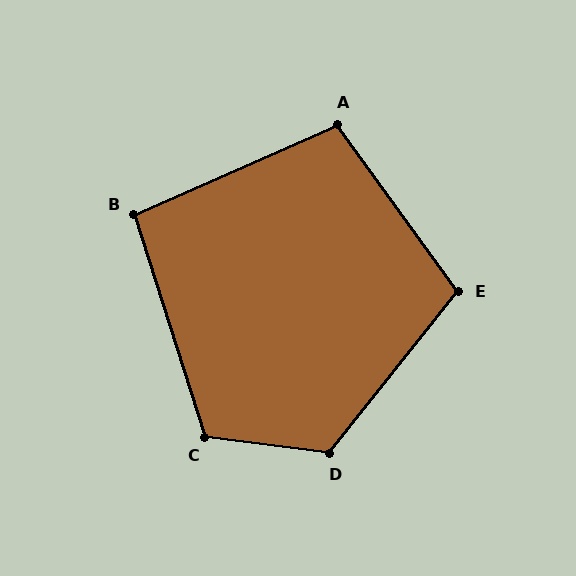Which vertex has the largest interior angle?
D, at approximately 121 degrees.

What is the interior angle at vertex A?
Approximately 102 degrees (obtuse).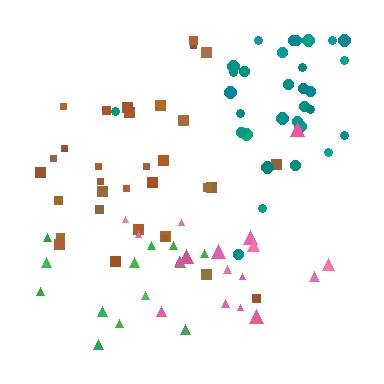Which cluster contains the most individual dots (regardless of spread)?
Brown (32).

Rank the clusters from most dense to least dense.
teal, pink, brown, green.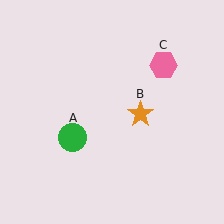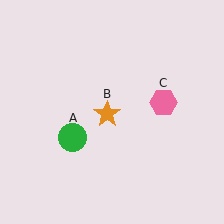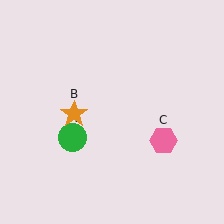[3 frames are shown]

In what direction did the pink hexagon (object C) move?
The pink hexagon (object C) moved down.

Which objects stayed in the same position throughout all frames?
Green circle (object A) remained stationary.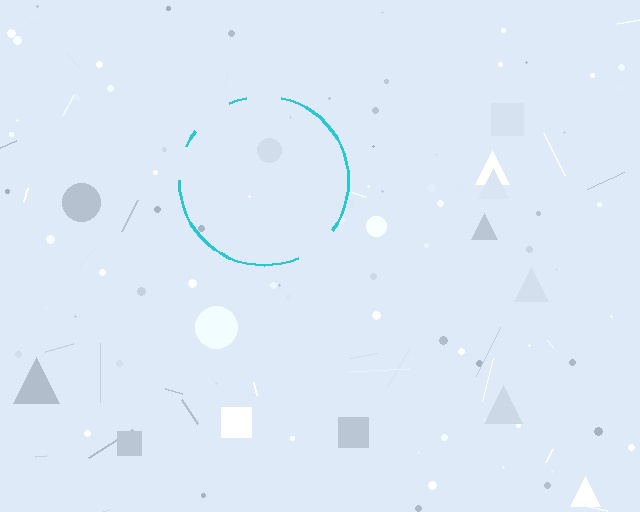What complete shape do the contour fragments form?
The contour fragments form a circle.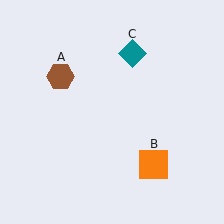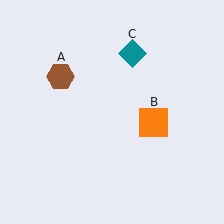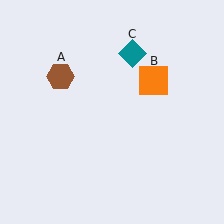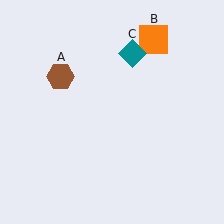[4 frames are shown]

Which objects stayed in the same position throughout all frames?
Brown hexagon (object A) and teal diamond (object C) remained stationary.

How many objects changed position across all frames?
1 object changed position: orange square (object B).